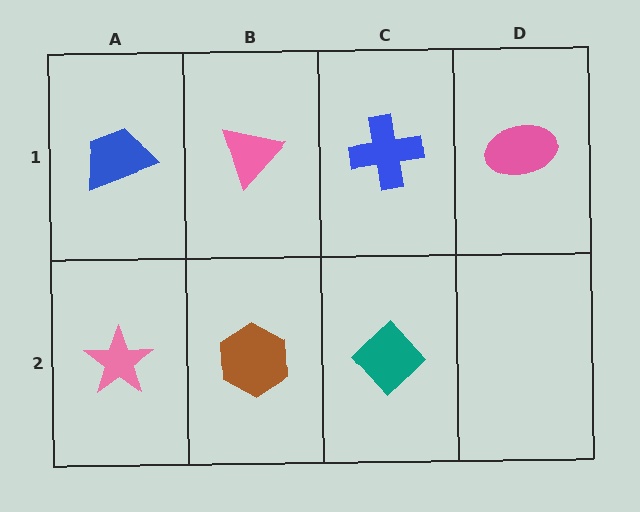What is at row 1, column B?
A pink triangle.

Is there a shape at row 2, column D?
No, that cell is empty.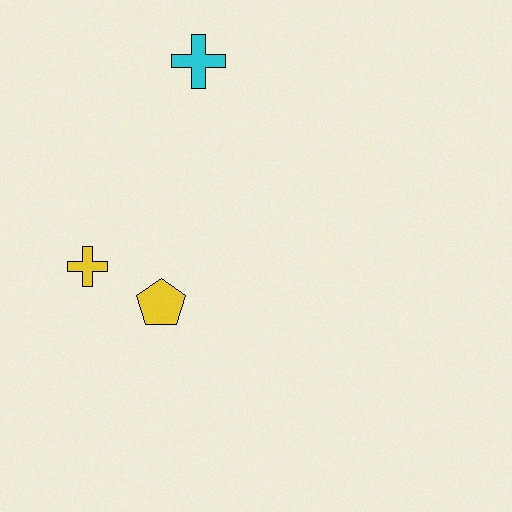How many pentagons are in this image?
There is 1 pentagon.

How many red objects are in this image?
There are no red objects.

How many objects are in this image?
There are 3 objects.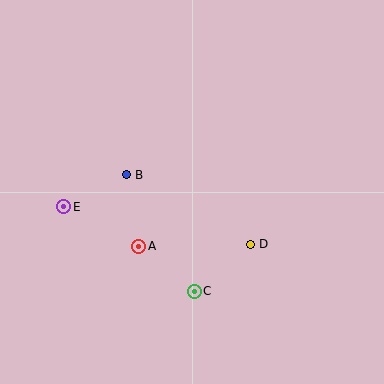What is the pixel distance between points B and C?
The distance between B and C is 135 pixels.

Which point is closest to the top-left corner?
Point B is closest to the top-left corner.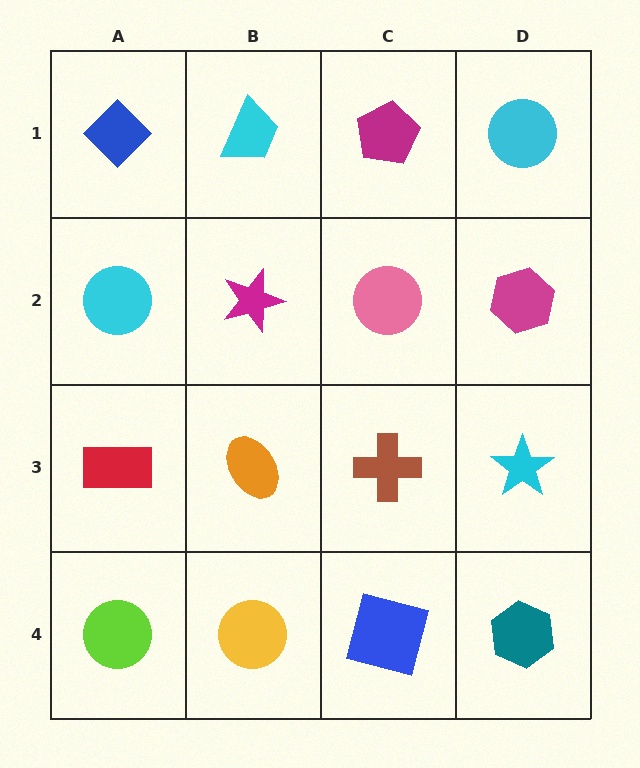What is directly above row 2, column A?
A blue diamond.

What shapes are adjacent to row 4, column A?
A red rectangle (row 3, column A), a yellow circle (row 4, column B).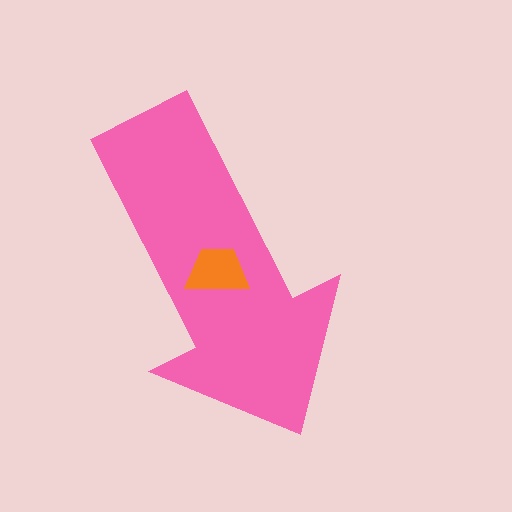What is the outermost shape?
The pink arrow.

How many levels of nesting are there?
2.